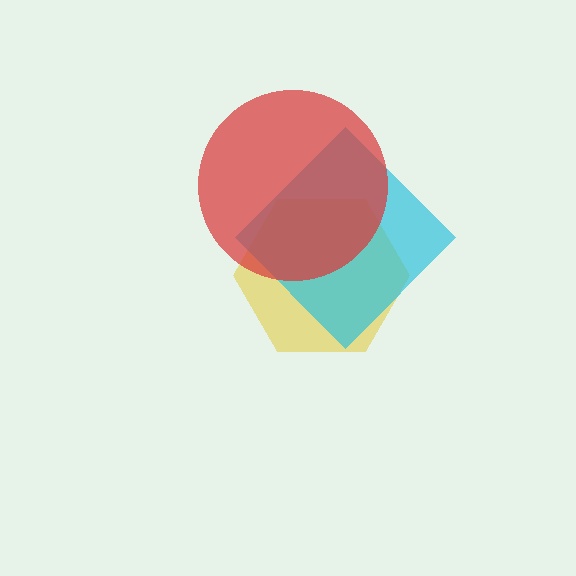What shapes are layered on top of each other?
The layered shapes are: a yellow hexagon, a cyan diamond, a red circle.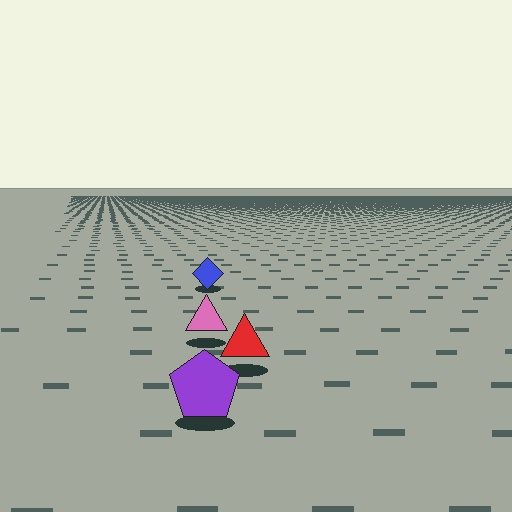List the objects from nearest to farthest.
From nearest to farthest: the purple pentagon, the red triangle, the pink triangle, the blue diamond.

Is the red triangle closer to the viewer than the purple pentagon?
No. The purple pentagon is closer — you can tell from the texture gradient: the ground texture is coarser near it.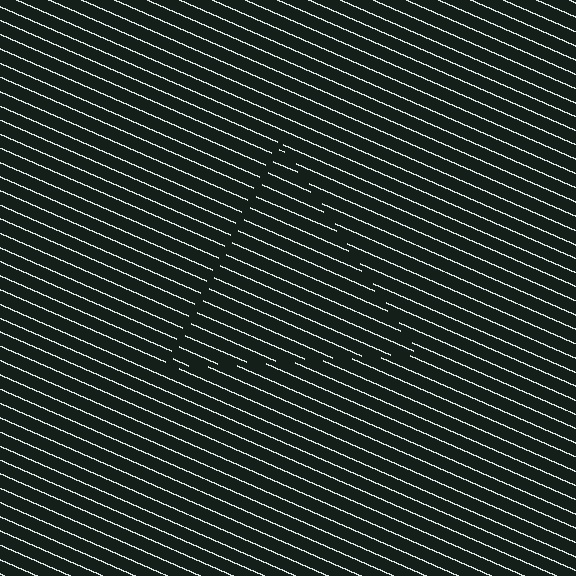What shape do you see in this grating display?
An illusory triangle. The interior of the shape contains the same grating, shifted by half a period — the contour is defined by the phase discontinuity where line-ends from the inner and outer gratings abut.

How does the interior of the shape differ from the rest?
The interior of the shape contains the same grating, shifted by half a period — the contour is defined by the phase discontinuity where line-ends from the inner and outer gratings abut.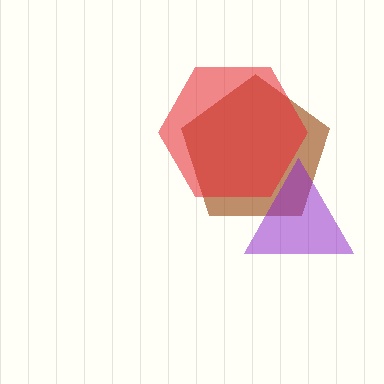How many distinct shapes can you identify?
There are 3 distinct shapes: a brown pentagon, a red hexagon, a purple triangle.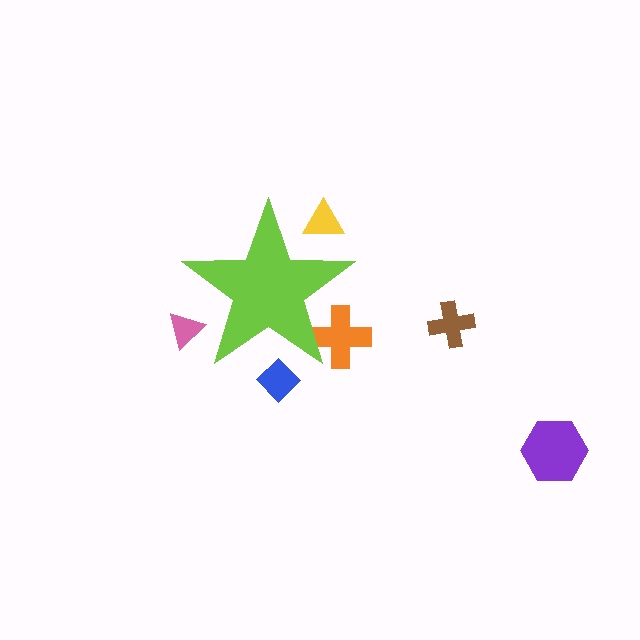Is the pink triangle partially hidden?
Yes, the pink triangle is partially hidden behind the lime star.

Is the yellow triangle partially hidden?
Yes, the yellow triangle is partially hidden behind the lime star.